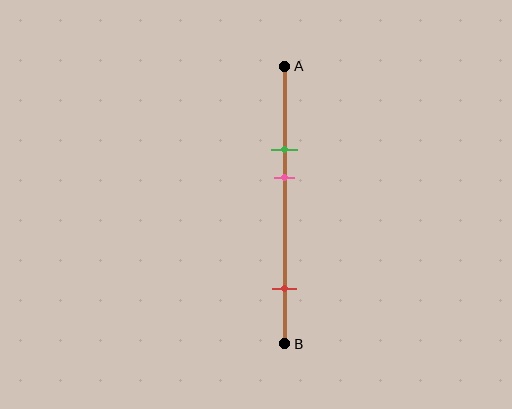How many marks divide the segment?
There are 3 marks dividing the segment.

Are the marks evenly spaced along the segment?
No, the marks are not evenly spaced.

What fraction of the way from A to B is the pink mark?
The pink mark is approximately 40% (0.4) of the way from A to B.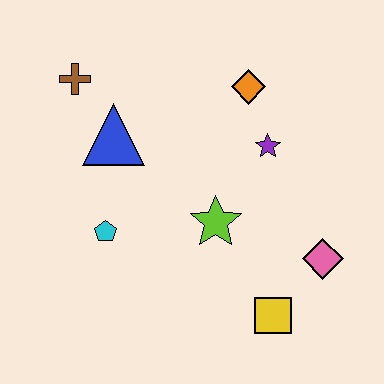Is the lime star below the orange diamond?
Yes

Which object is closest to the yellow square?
The pink diamond is closest to the yellow square.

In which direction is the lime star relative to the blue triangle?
The lime star is to the right of the blue triangle.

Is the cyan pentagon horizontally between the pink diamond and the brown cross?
Yes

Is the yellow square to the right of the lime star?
Yes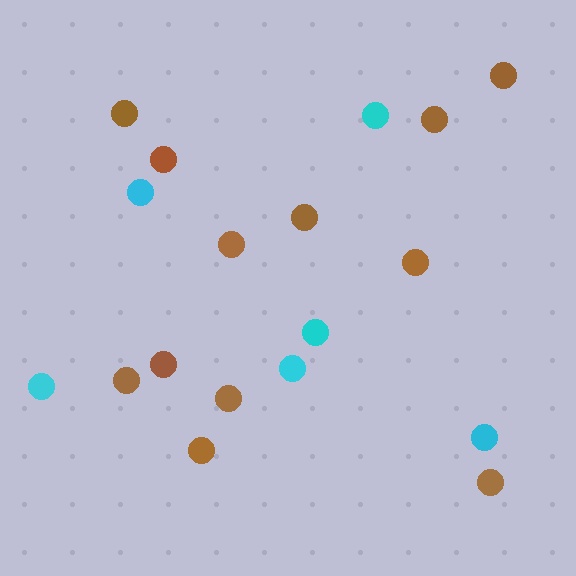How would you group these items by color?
There are 2 groups: one group of brown circles (12) and one group of cyan circles (6).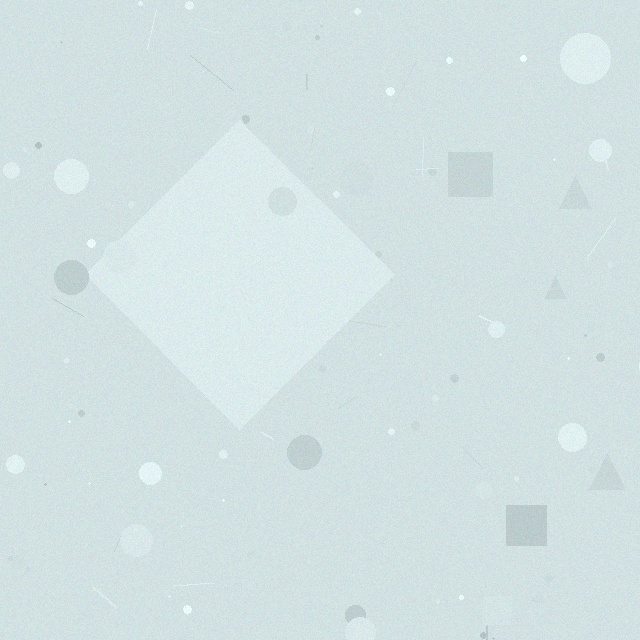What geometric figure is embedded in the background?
A diamond is embedded in the background.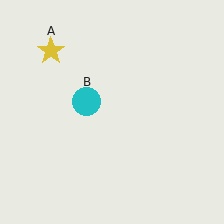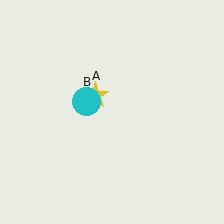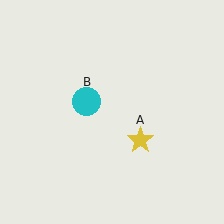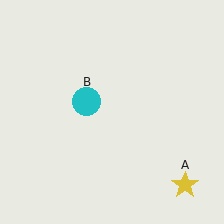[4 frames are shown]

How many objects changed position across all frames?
1 object changed position: yellow star (object A).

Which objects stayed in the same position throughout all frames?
Cyan circle (object B) remained stationary.